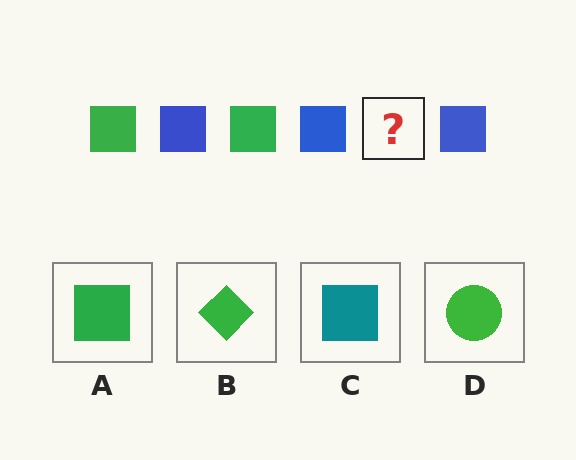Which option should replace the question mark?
Option A.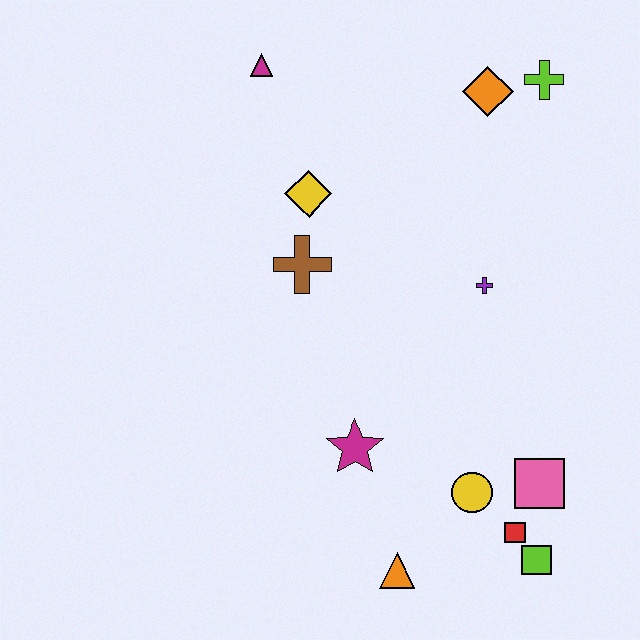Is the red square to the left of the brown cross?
No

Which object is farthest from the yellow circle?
The magenta triangle is farthest from the yellow circle.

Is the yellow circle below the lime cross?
Yes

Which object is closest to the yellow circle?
The red square is closest to the yellow circle.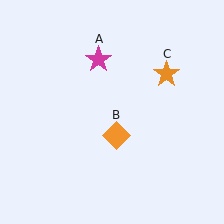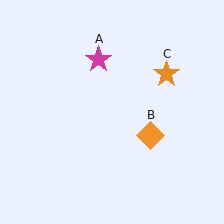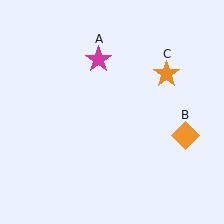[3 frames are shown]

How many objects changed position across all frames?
1 object changed position: orange diamond (object B).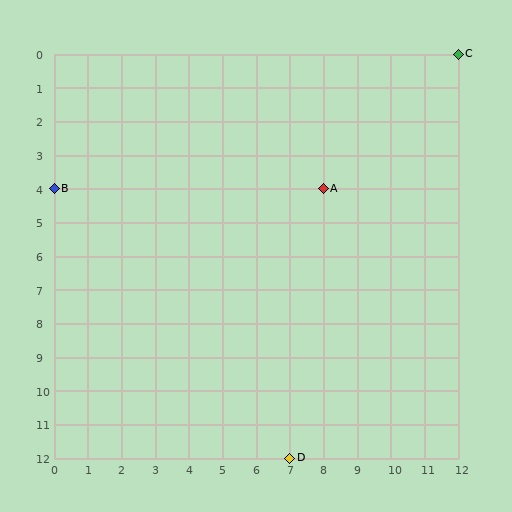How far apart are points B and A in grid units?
Points B and A are 8 columns apart.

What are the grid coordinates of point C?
Point C is at grid coordinates (12, 0).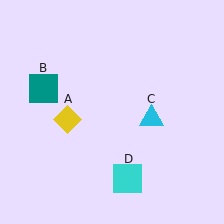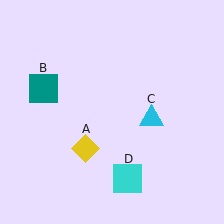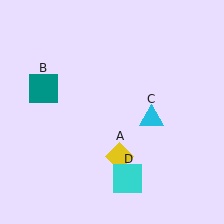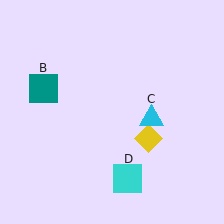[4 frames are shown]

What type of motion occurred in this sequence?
The yellow diamond (object A) rotated counterclockwise around the center of the scene.